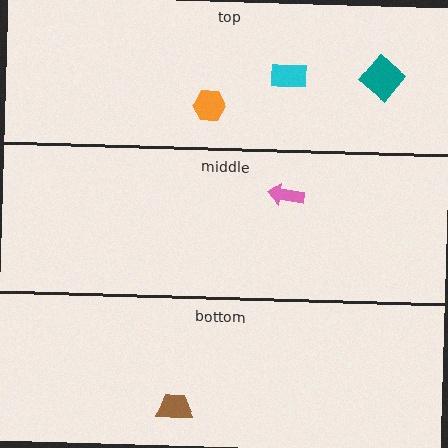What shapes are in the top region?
The orange hexagon, the teal diamond, the cyan rectangle.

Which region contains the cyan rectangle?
The top region.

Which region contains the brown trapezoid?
The bottom region.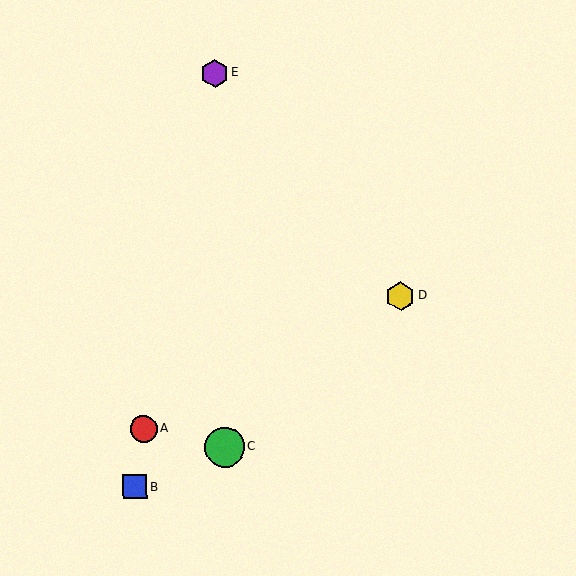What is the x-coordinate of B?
Object B is at x≈135.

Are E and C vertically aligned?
Yes, both are at x≈214.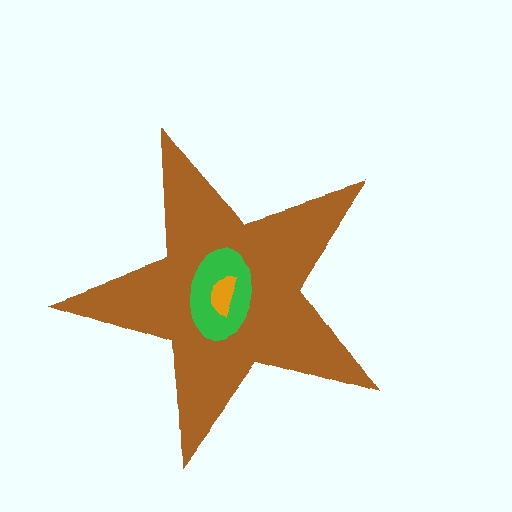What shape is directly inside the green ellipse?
The orange semicircle.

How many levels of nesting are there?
3.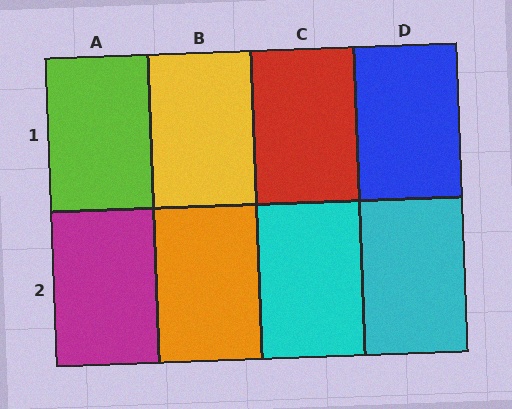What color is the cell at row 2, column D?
Cyan.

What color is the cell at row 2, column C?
Cyan.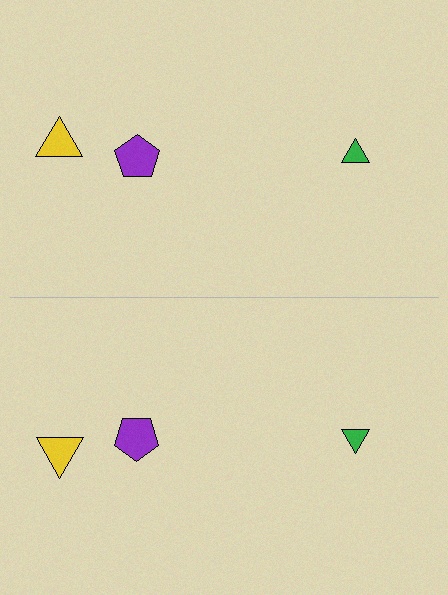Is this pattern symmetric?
Yes, this pattern has bilateral (reflection) symmetry.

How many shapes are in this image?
There are 6 shapes in this image.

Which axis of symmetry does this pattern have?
The pattern has a horizontal axis of symmetry running through the center of the image.